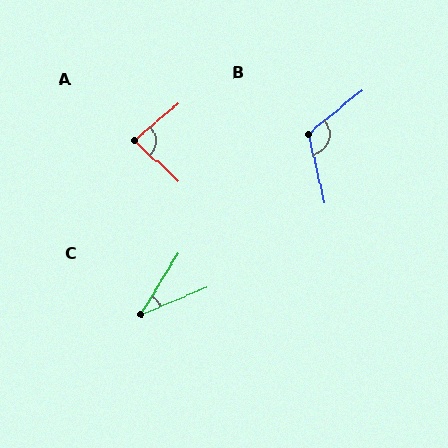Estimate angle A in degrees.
Approximately 83 degrees.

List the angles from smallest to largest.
C (35°), A (83°), B (116°).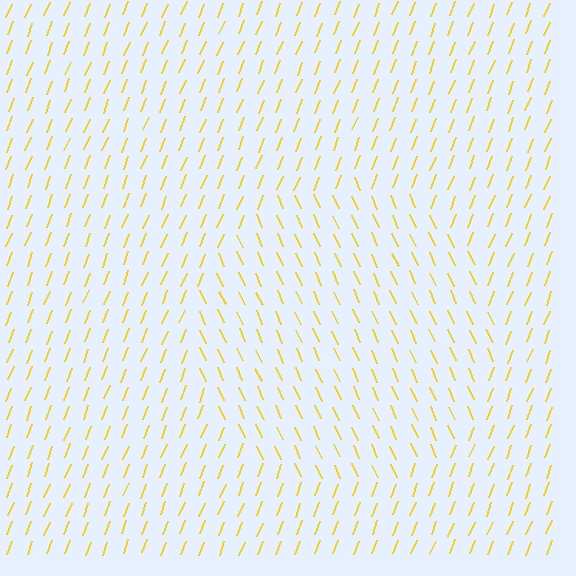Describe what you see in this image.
The image is filled with small yellow line segments. A circle region in the image has lines oriented differently from the surrounding lines, creating a visible texture boundary.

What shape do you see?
I see a circle.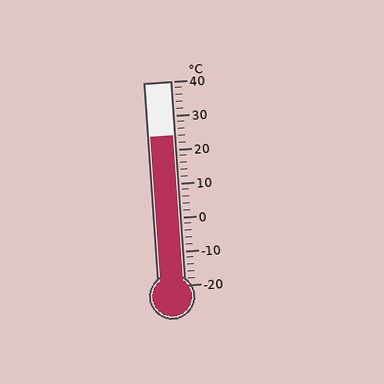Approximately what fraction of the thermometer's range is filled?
The thermometer is filled to approximately 75% of its range.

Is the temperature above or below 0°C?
The temperature is above 0°C.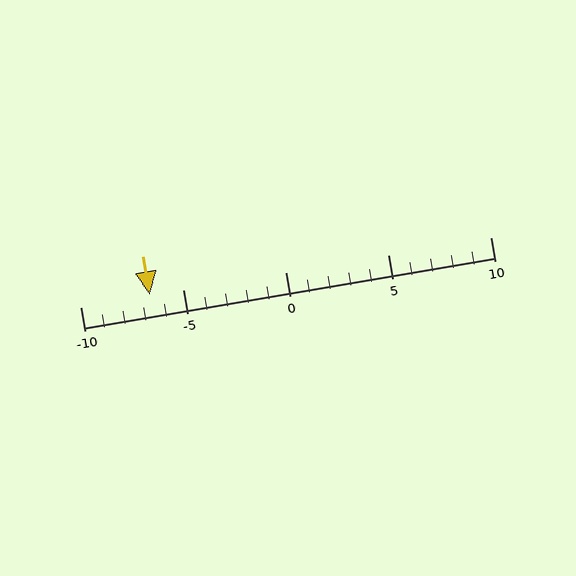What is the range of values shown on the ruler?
The ruler shows values from -10 to 10.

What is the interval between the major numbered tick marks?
The major tick marks are spaced 5 units apart.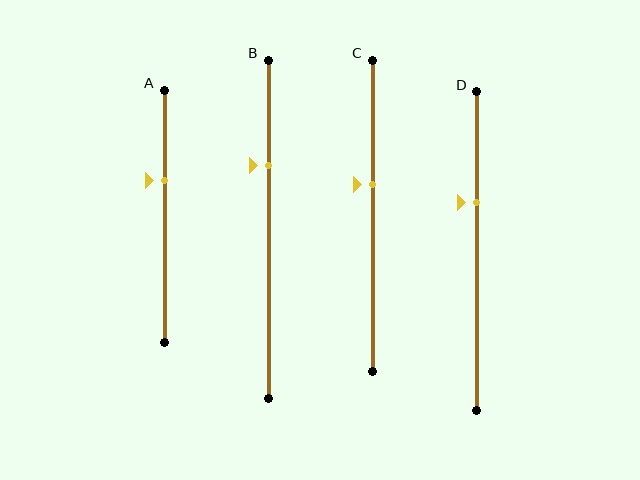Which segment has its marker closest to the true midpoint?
Segment C has its marker closest to the true midpoint.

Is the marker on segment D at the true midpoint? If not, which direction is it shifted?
No, the marker on segment D is shifted upward by about 15% of the segment length.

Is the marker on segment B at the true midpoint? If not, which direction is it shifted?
No, the marker on segment B is shifted upward by about 19% of the segment length.